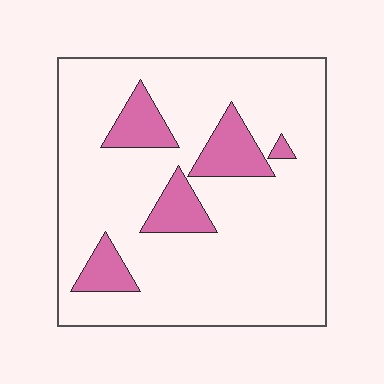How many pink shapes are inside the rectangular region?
5.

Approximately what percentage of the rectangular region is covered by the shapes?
Approximately 15%.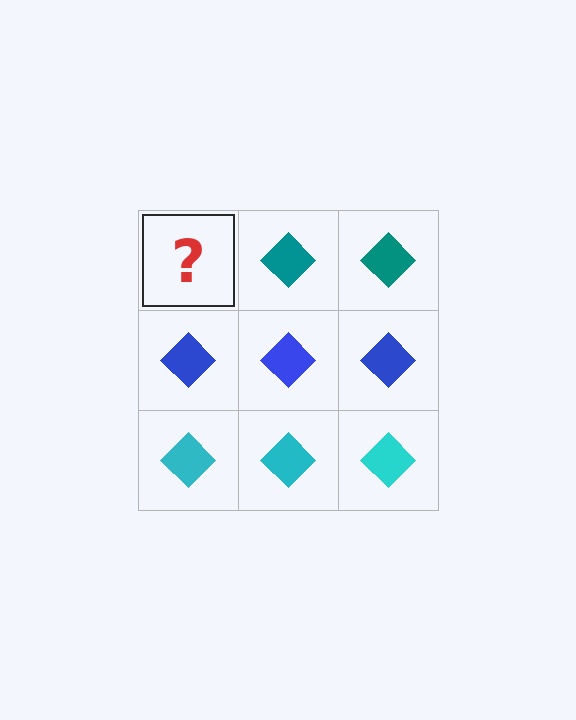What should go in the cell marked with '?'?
The missing cell should contain a teal diamond.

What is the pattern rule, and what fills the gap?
The rule is that each row has a consistent color. The gap should be filled with a teal diamond.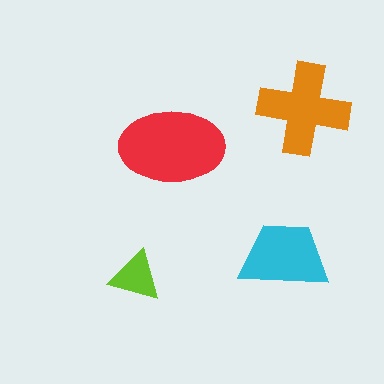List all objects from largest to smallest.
The red ellipse, the orange cross, the cyan trapezoid, the lime triangle.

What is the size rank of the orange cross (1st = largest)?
2nd.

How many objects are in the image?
There are 4 objects in the image.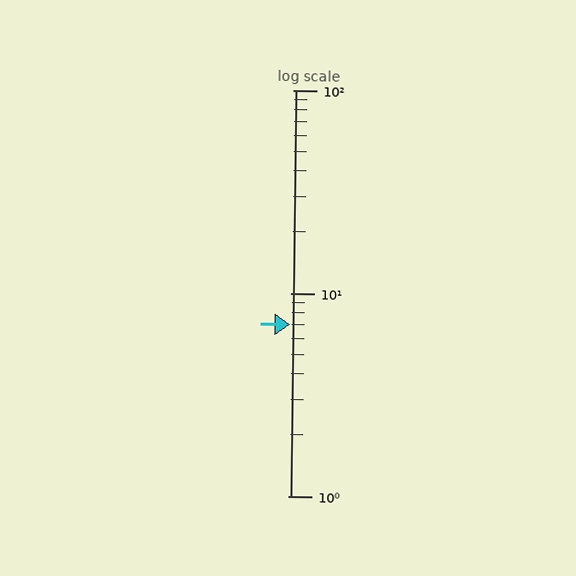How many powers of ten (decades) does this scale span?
The scale spans 2 decades, from 1 to 100.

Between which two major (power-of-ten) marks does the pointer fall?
The pointer is between 1 and 10.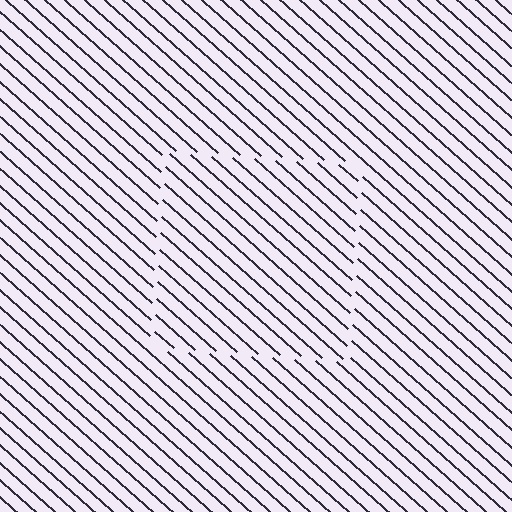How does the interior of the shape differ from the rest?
The interior of the shape contains the same grating, shifted by half a period — the contour is defined by the phase discontinuity where line-ends from the inner and outer gratings abut.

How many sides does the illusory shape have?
4 sides — the line-ends trace a square.